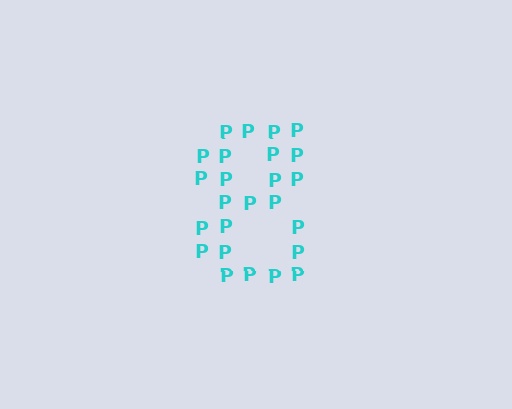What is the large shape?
The large shape is the digit 8.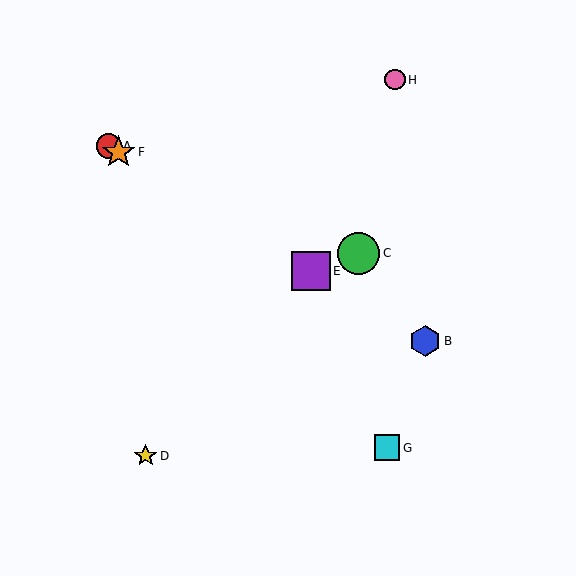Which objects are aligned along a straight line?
Objects A, B, E, F are aligned along a straight line.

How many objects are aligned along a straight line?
4 objects (A, B, E, F) are aligned along a straight line.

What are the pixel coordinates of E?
Object E is at (311, 271).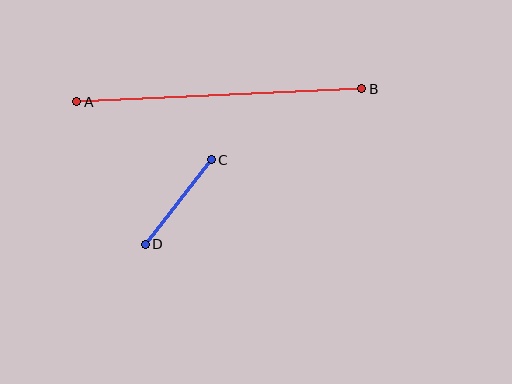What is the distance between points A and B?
The distance is approximately 286 pixels.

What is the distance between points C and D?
The distance is approximately 107 pixels.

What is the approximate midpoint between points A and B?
The midpoint is at approximately (219, 95) pixels.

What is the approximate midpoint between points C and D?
The midpoint is at approximately (178, 202) pixels.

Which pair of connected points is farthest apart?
Points A and B are farthest apart.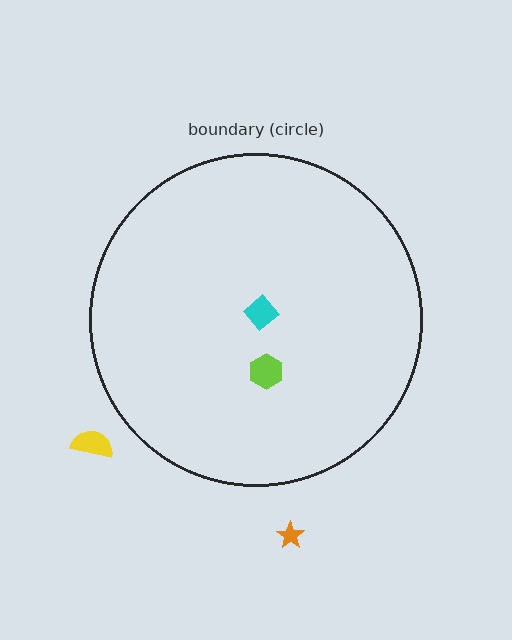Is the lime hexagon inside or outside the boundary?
Inside.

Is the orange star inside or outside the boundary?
Outside.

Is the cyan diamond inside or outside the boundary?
Inside.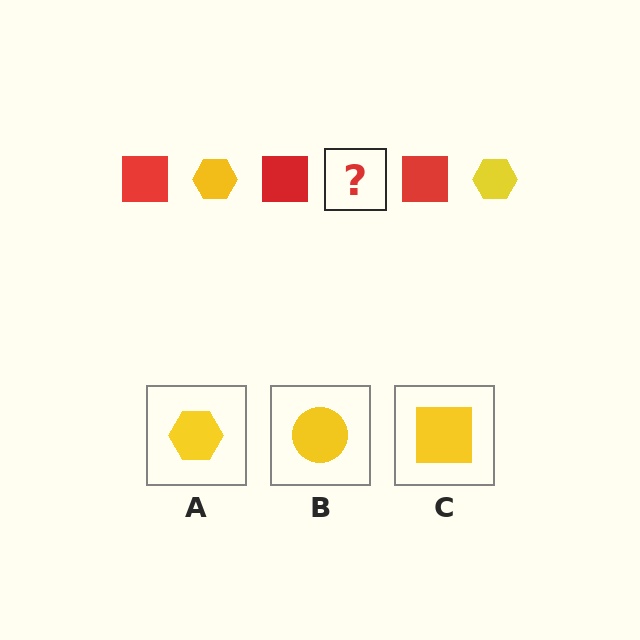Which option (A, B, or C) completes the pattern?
A.